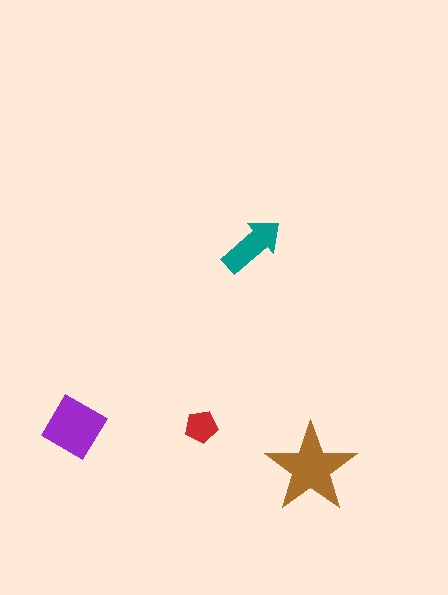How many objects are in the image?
There are 4 objects in the image.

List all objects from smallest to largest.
The red pentagon, the teal arrow, the purple diamond, the brown star.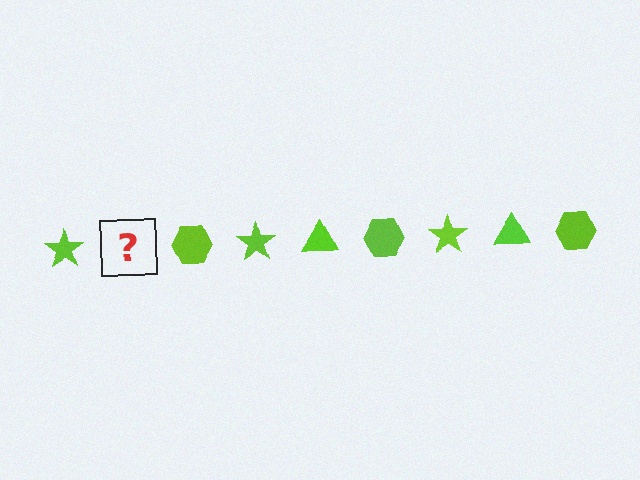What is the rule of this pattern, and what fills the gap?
The rule is that the pattern cycles through star, triangle, hexagon shapes in lime. The gap should be filled with a lime triangle.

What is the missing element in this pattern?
The missing element is a lime triangle.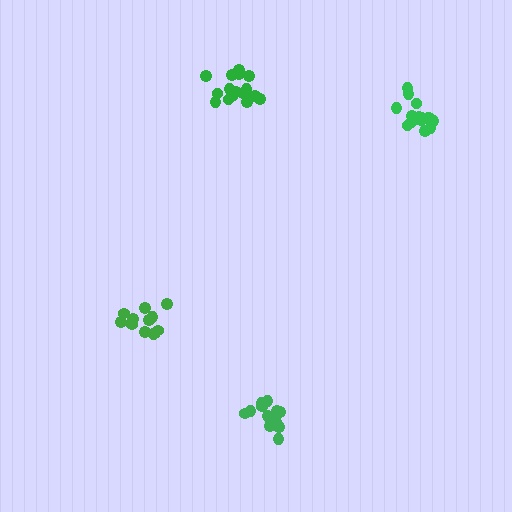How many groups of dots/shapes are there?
There are 4 groups.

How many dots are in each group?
Group 1: 17 dots, Group 2: 13 dots, Group 3: 16 dots, Group 4: 12 dots (58 total).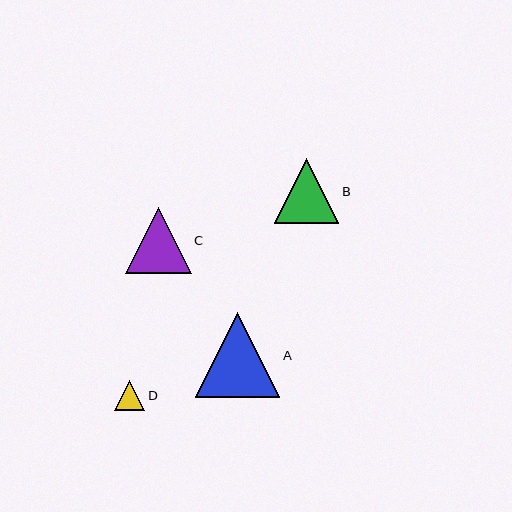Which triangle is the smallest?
Triangle D is the smallest with a size of approximately 30 pixels.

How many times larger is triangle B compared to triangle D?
Triangle B is approximately 2.1 times the size of triangle D.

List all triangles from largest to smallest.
From largest to smallest: A, C, B, D.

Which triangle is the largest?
Triangle A is the largest with a size of approximately 85 pixels.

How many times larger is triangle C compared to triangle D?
Triangle C is approximately 2.2 times the size of triangle D.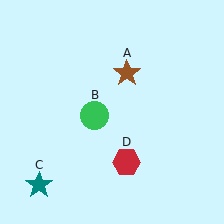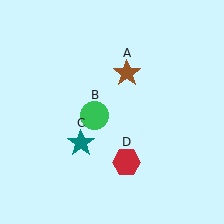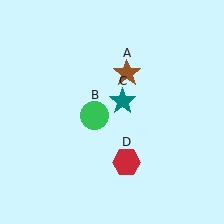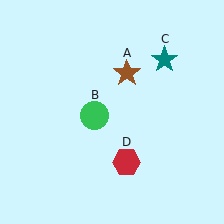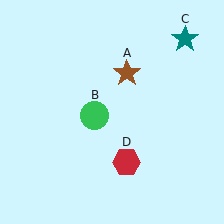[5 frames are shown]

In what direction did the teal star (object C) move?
The teal star (object C) moved up and to the right.